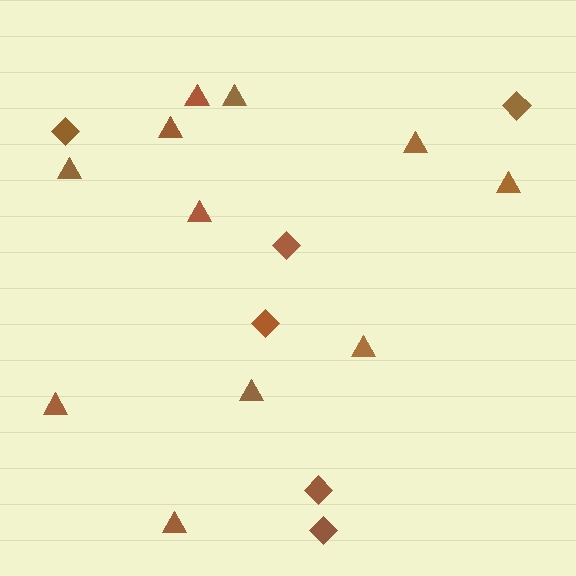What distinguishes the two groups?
There are 2 groups: one group of diamonds (6) and one group of triangles (11).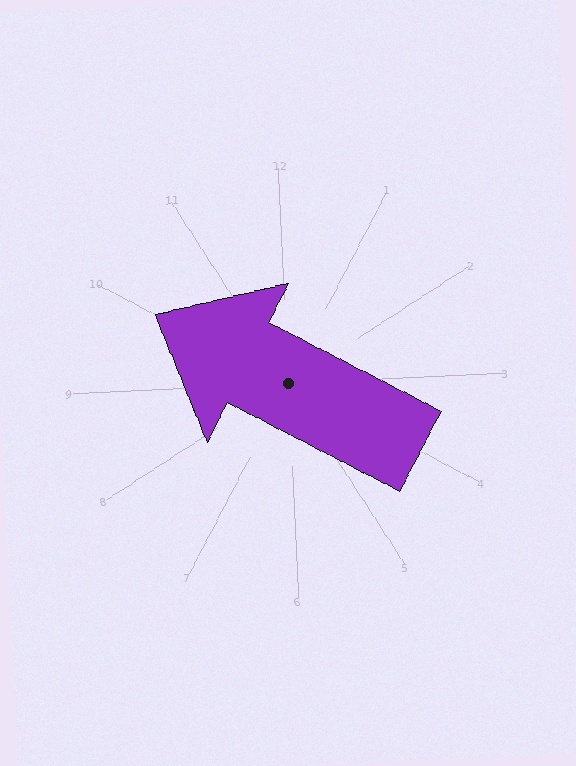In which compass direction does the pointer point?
Northwest.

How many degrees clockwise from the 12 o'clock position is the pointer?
Approximately 300 degrees.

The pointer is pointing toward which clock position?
Roughly 10 o'clock.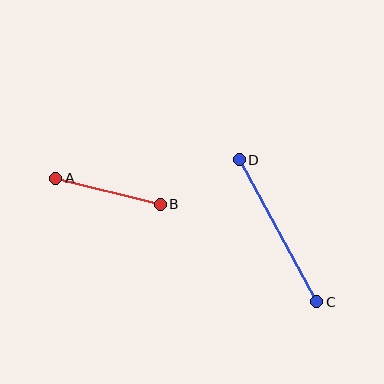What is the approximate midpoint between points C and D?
The midpoint is at approximately (278, 231) pixels.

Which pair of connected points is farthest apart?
Points C and D are farthest apart.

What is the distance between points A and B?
The distance is approximately 108 pixels.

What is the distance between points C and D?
The distance is approximately 162 pixels.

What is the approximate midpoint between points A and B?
The midpoint is at approximately (108, 191) pixels.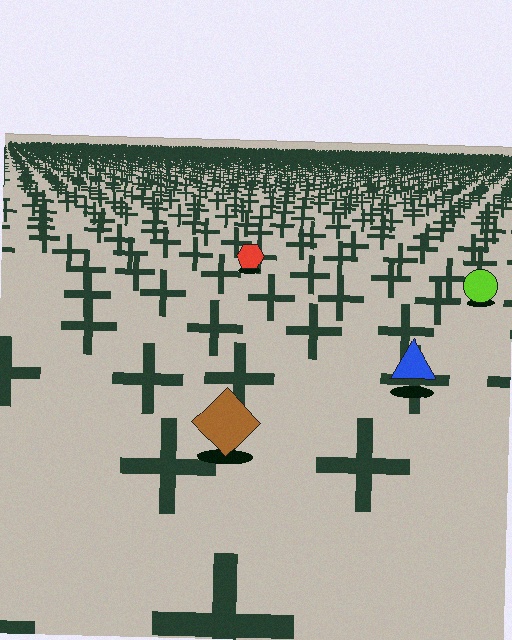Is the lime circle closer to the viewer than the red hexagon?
Yes. The lime circle is closer — you can tell from the texture gradient: the ground texture is coarser near it.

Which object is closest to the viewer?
The brown diamond is closest. The texture marks near it are larger and more spread out.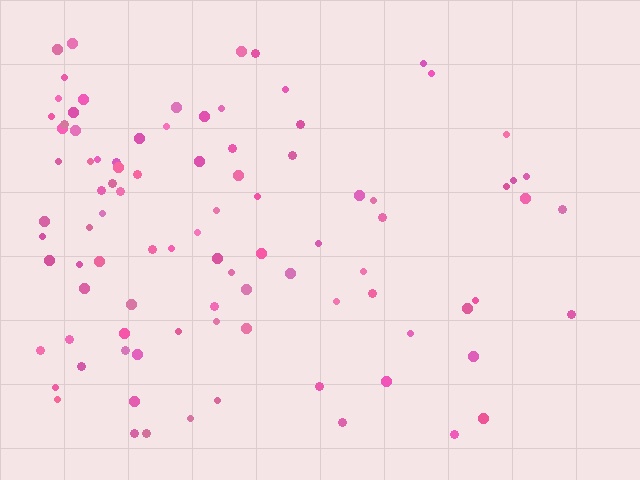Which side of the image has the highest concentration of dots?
The left.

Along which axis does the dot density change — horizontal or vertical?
Horizontal.